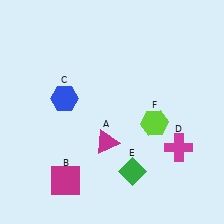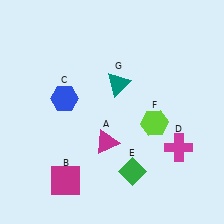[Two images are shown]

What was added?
A teal triangle (G) was added in Image 2.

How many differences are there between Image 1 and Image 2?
There is 1 difference between the two images.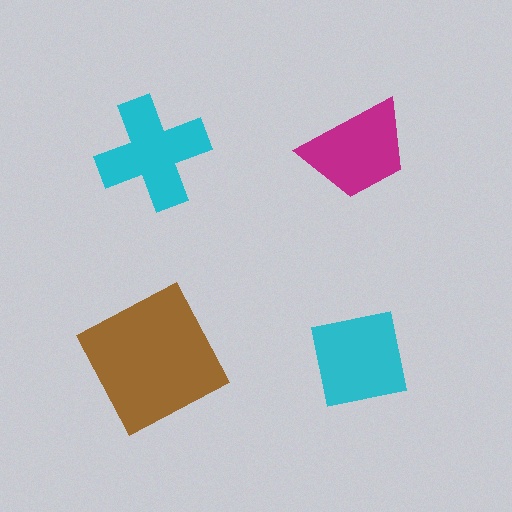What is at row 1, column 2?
A magenta trapezoid.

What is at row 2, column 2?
A cyan square.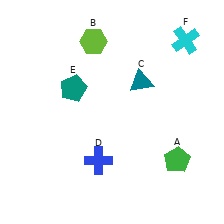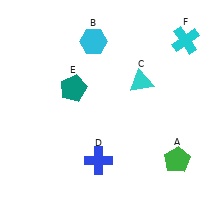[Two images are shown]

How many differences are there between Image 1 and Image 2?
There are 2 differences between the two images.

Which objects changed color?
B changed from lime to cyan. C changed from teal to cyan.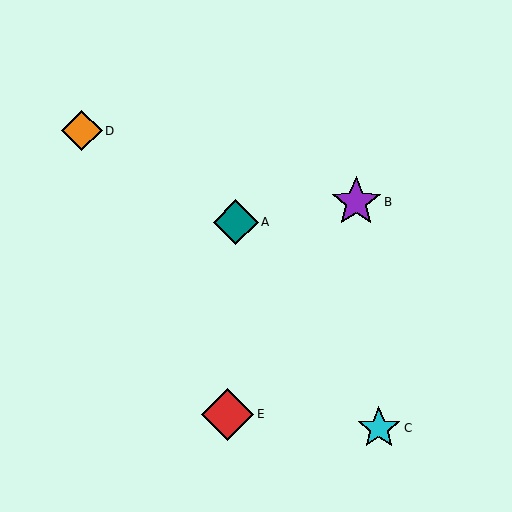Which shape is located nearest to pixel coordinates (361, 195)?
The purple star (labeled B) at (356, 202) is nearest to that location.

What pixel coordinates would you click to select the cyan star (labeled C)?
Click at (379, 428) to select the cyan star C.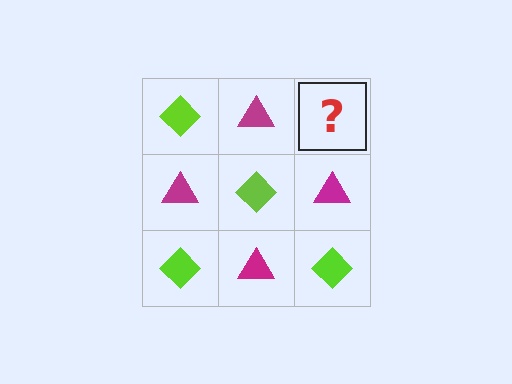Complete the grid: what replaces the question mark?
The question mark should be replaced with a lime diamond.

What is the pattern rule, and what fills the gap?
The rule is that it alternates lime diamond and magenta triangle in a checkerboard pattern. The gap should be filled with a lime diamond.